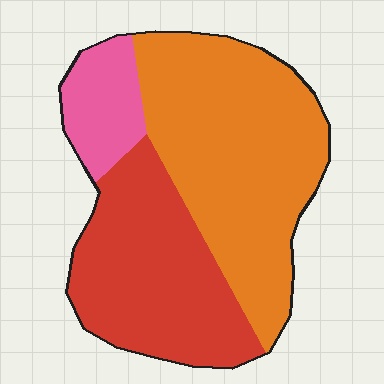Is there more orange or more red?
Orange.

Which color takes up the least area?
Pink, at roughly 10%.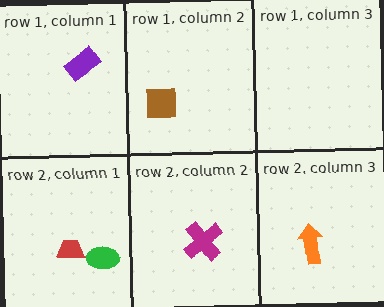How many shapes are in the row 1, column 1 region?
1.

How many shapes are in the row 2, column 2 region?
1.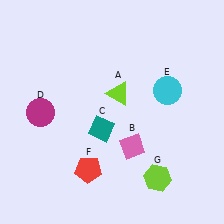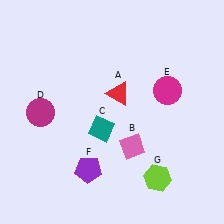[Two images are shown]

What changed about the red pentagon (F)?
In Image 1, F is red. In Image 2, it changed to purple.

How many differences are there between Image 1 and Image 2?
There are 3 differences between the two images.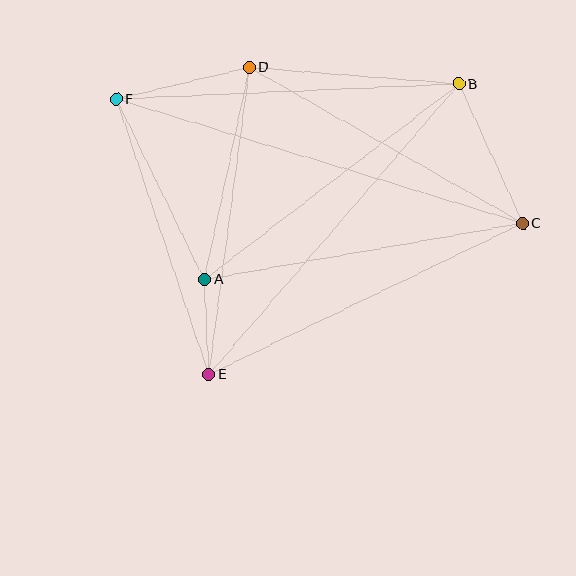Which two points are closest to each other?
Points A and E are closest to each other.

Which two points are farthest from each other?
Points C and F are farthest from each other.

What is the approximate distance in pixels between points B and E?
The distance between B and E is approximately 383 pixels.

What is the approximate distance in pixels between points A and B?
The distance between A and B is approximately 321 pixels.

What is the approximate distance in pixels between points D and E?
The distance between D and E is approximately 310 pixels.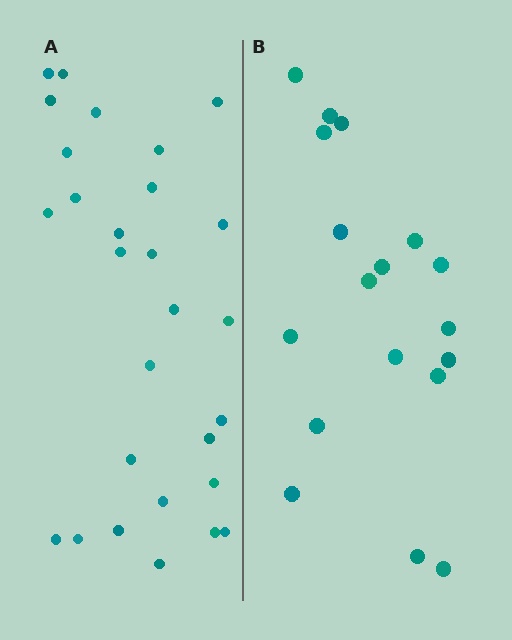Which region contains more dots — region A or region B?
Region A (the left region) has more dots.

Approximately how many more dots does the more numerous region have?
Region A has roughly 10 or so more dots than region B.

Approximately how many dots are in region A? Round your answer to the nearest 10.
About 30 dots. (The exact count is 28, which rounds to 30.)